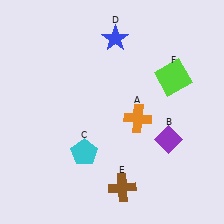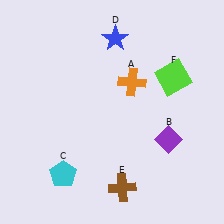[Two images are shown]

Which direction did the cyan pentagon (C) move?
The cyan pentagon (C) moved down.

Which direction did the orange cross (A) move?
The orange cross (A) moved up.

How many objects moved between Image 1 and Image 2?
2 objects moved between the two images.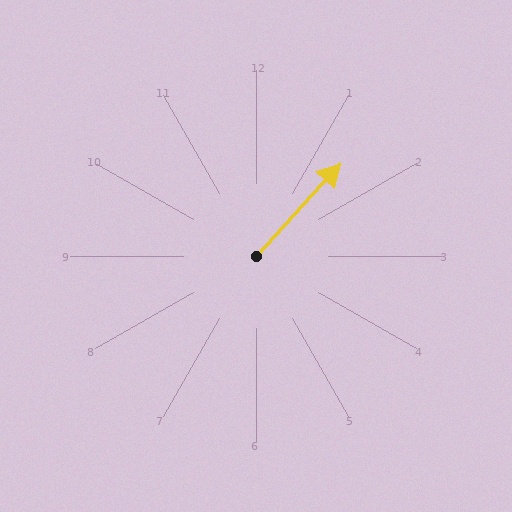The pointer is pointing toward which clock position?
Roughly 1 o'clock.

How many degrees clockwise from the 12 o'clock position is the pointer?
Approximately 42 degrees.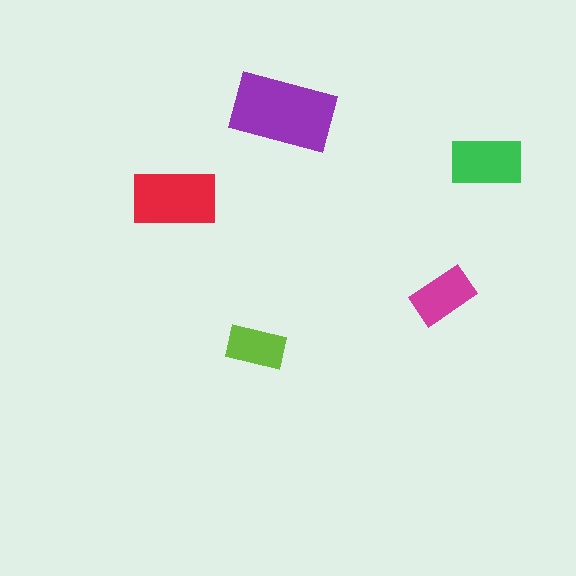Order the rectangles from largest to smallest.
the purple one, the red one, the green one, the magenta one, the lime one.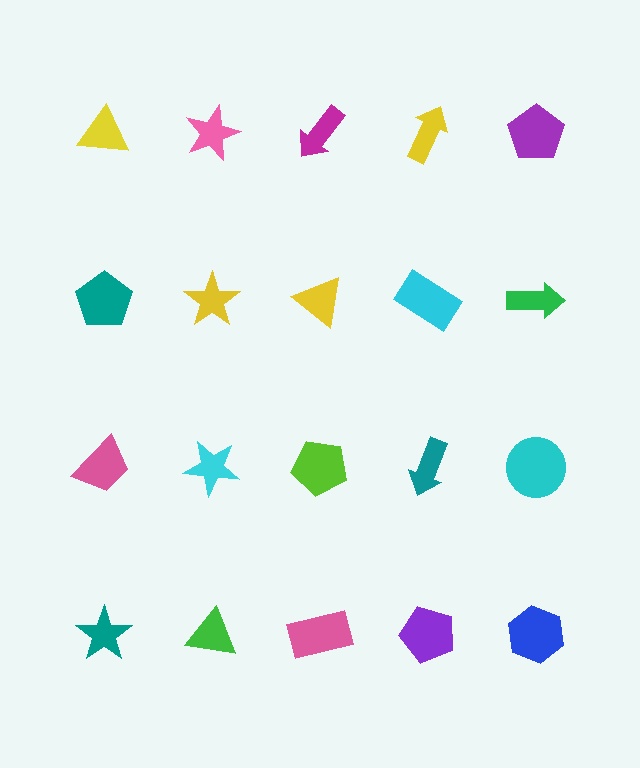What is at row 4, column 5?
A blue hexagon.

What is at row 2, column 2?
A yellow star.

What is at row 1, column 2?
A pink star.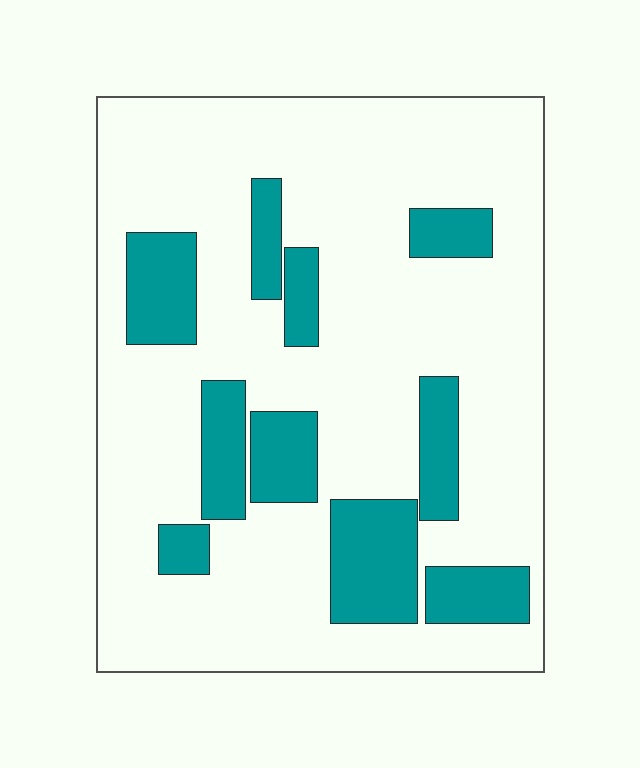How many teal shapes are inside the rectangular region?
10.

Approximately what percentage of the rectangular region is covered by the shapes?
Approximately 20%.